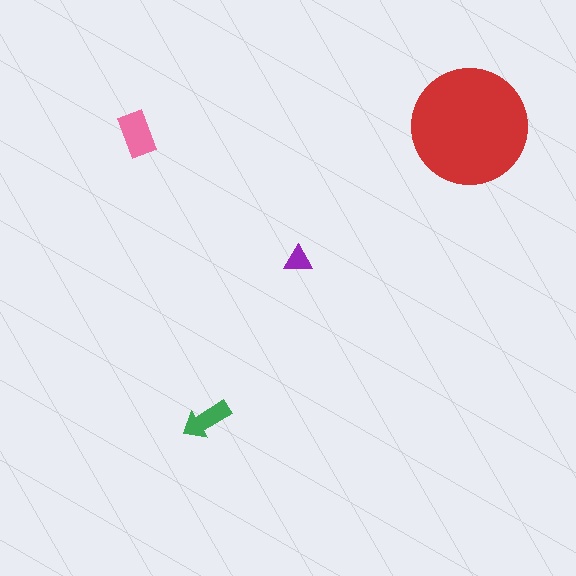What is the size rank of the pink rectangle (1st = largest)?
2nd.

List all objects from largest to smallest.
The red circle, the pink rectangle, the green arrow, the purple triangle.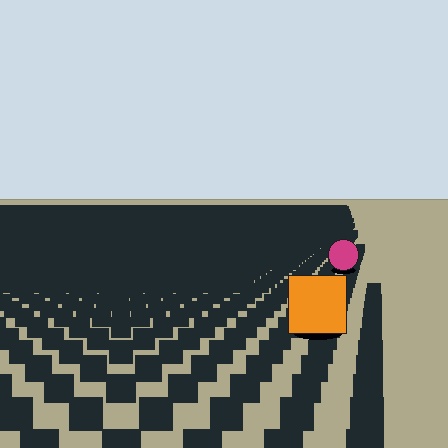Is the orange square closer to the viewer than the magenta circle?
Yes. The orange square is closer — you can tell from the texture gradient: the ground texture is coarser near it.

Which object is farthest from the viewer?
The magenta circle is farthest from the viewer. It appears smaller and the ground texture around it is denser.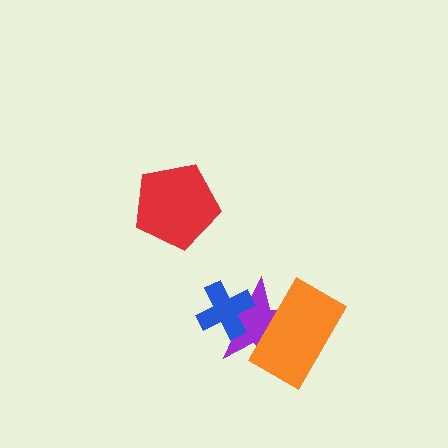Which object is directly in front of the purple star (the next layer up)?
The orange rectangle is directly in front of the purple star.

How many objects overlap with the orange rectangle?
1 object overlaps with the orange rectangle.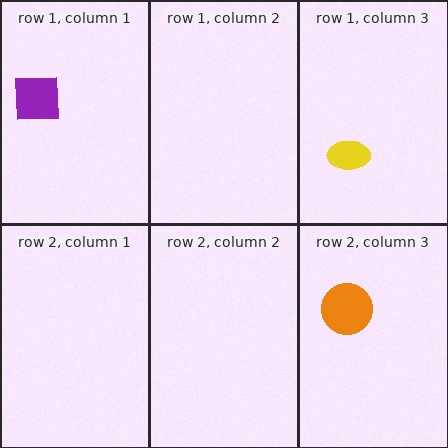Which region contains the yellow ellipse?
The row 1, column 3 region.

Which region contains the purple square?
The row 1, column 1 region.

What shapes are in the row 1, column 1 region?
The purple square.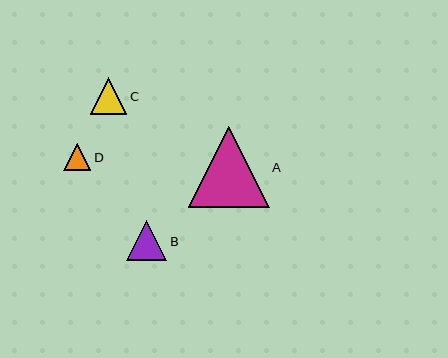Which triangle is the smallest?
Triangle D is the smallest with a size of approximately 27 pixels.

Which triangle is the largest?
Triangle A is the largest with a size of approximately 81 pixels.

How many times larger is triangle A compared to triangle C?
Triangle A is approximately 2.2 times the size of triangle C.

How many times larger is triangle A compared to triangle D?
Triangle A is approximately 3.0 times the size of triangle D.